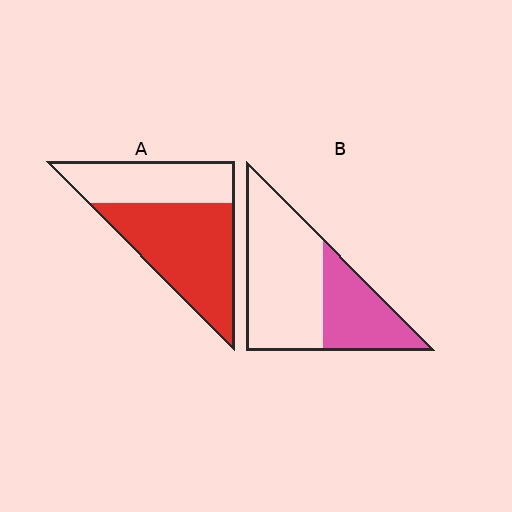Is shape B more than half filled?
No.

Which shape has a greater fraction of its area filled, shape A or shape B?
Shape A.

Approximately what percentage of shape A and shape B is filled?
A is approximately 60% and B is approximately 35%.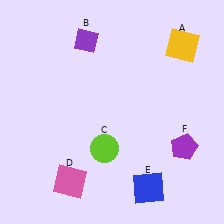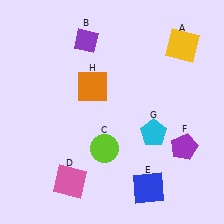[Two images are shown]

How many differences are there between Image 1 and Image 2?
There are 2 differences between the two images.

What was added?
A cyan pentagon (G), an orange square (H) were added in Image 2.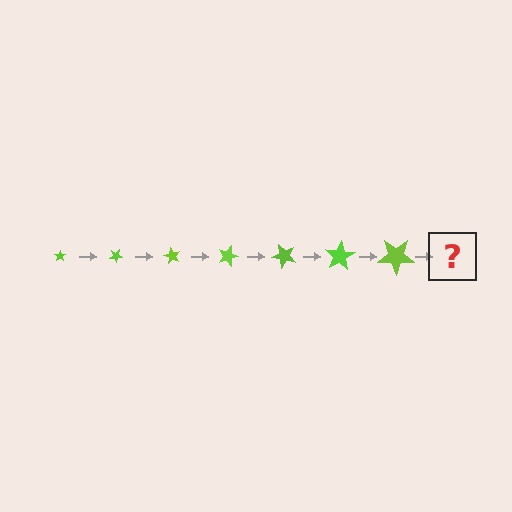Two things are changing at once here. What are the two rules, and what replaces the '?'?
The two rules are that the star grows larger each step and it rotates 30 degrees each step. The '?' should be a star, larger than the previous one and rotated 210 degrees from the start.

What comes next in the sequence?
The next element should be a star, larger than the previous one and rotated 210 degrees from the start.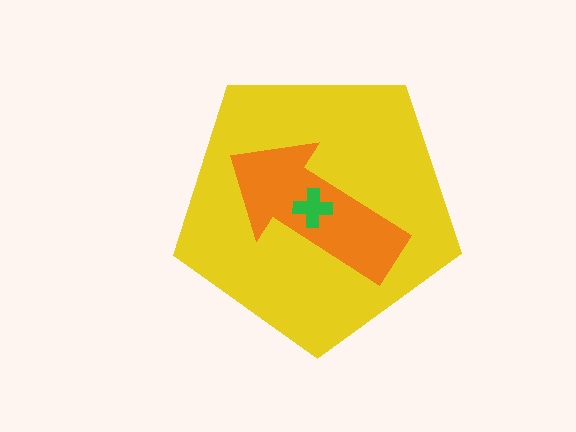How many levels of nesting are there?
3.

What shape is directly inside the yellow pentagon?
The orange arrow.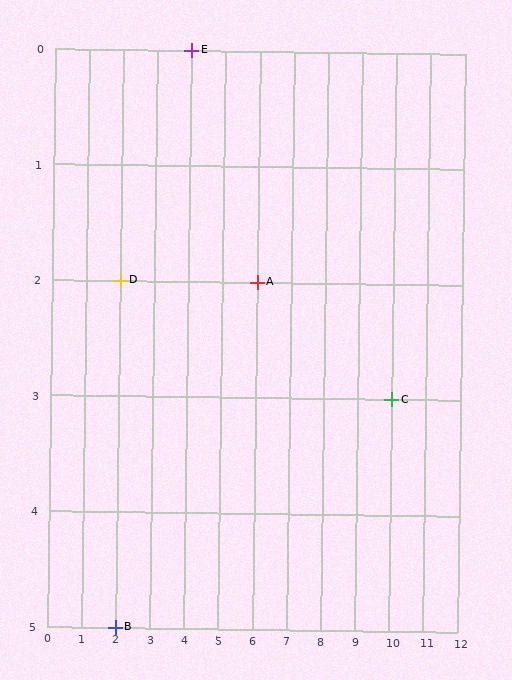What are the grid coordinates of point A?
Point A is at grid coordinates (6, 2).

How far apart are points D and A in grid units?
Points D and A are 4 columns apart.